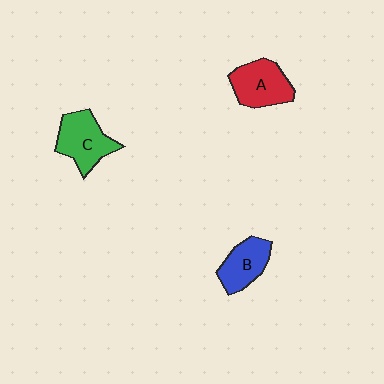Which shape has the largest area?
Shape C (green).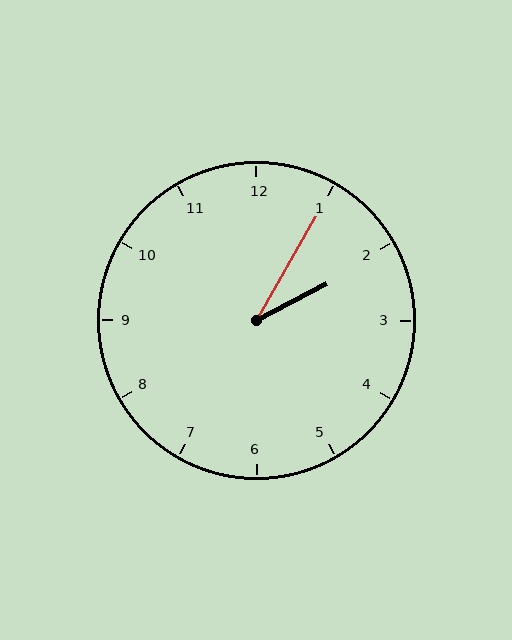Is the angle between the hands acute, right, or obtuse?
It is acute.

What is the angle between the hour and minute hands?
Approximately 32 degrees.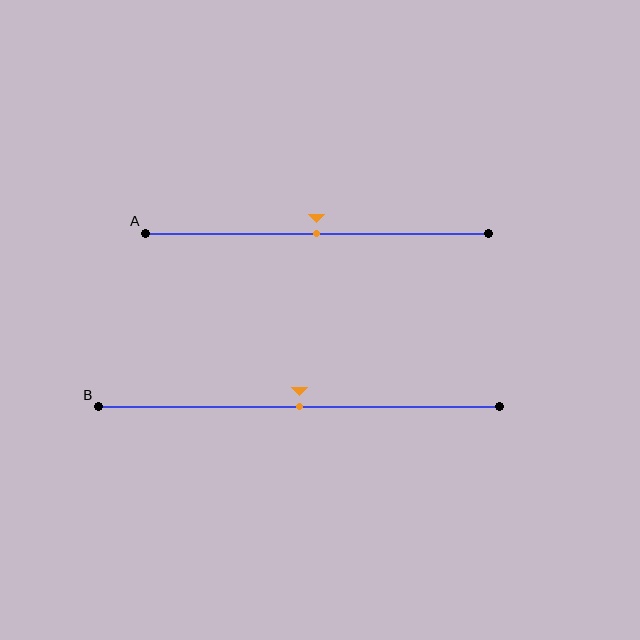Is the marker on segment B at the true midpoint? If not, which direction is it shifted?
Yes, the marker on segment B is at the true midpoint.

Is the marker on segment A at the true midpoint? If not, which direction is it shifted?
Yes, the marker on segment A is at the true midpoint.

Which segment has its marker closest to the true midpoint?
Segment A has its marker closest to the true midpoint.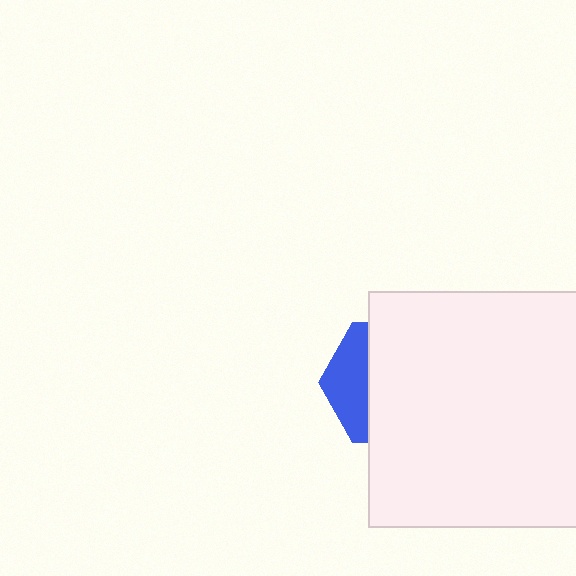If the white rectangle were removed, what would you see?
You would see the complete blue hexagon.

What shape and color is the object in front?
The object in front is a white rectangle.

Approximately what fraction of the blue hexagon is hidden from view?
Roughly 69% of the blue hexagon is hidden behind the white rectangle.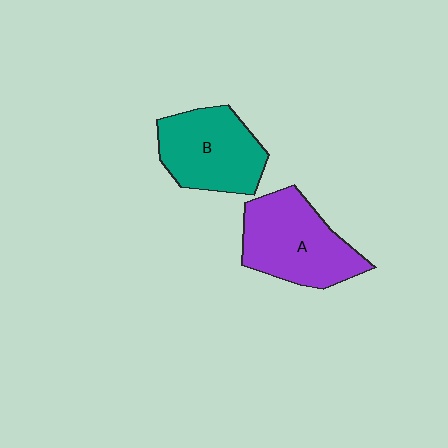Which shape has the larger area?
Shape A (purple).